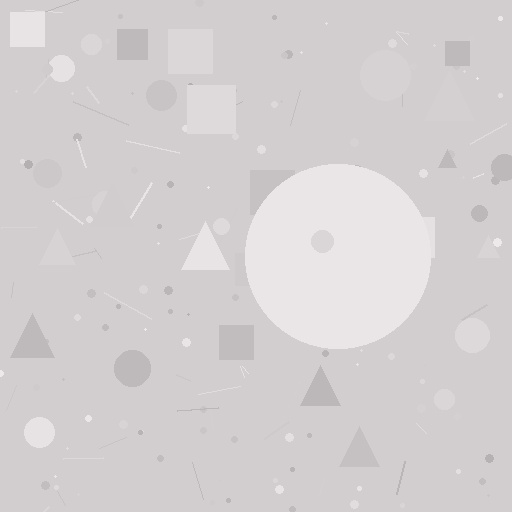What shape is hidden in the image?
A circle is hidden in the image.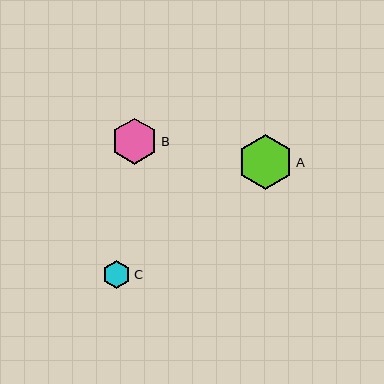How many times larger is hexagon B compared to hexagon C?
Hexagon B is approximately 1.7 times the size of hexagon C.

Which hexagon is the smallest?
Hexagon C is the smallest with a size of approximately 28 pixels.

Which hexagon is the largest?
Hexagon A is the largest with a size of approximately 55 pixels.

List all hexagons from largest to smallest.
From largest to smallest: A, B, C.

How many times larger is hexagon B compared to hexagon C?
Hexagon B is approximately 1.7 times the size of hexagon C.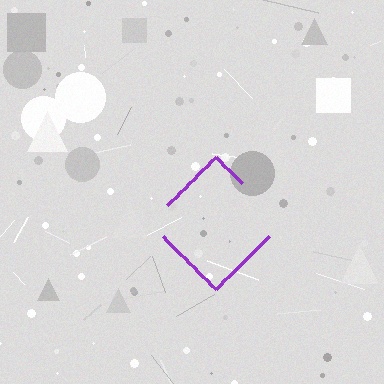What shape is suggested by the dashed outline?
The dashed outline suggests a diamond.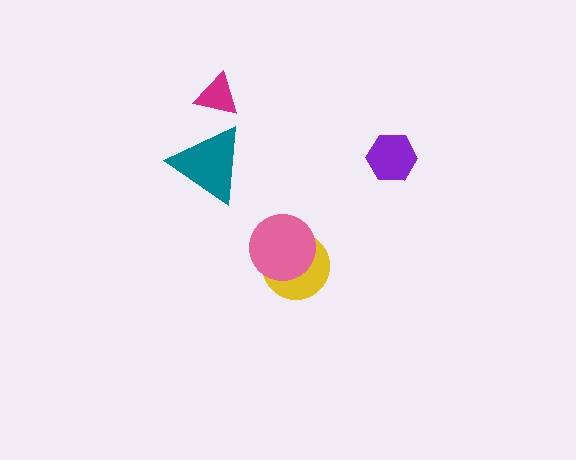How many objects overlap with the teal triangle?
0 objects overlap with the teal triangle.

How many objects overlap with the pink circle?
1 object overlaps with the pink circle.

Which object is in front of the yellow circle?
The pink circle is in front of the yellow circle.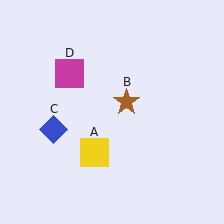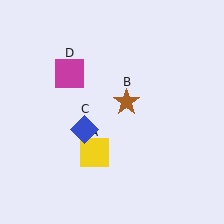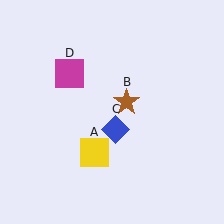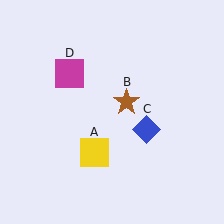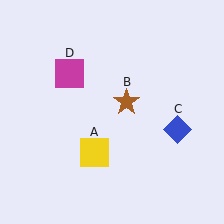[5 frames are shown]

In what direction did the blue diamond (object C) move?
The blue diamond (object C) moved right.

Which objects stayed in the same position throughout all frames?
Yellow square (object A) and brown star (object B) and magenta square (object D) remained stationary.